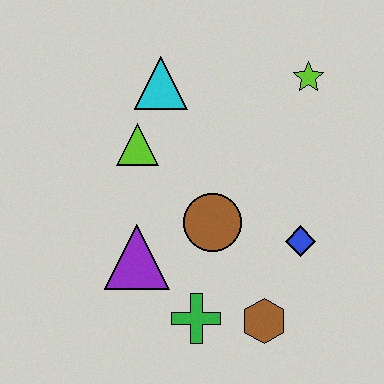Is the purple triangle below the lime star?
Yes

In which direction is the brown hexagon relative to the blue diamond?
The brown hexagon is below the blue diamond.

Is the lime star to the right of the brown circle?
Yes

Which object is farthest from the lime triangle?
The brown hexagon is farthest from the lime triangle.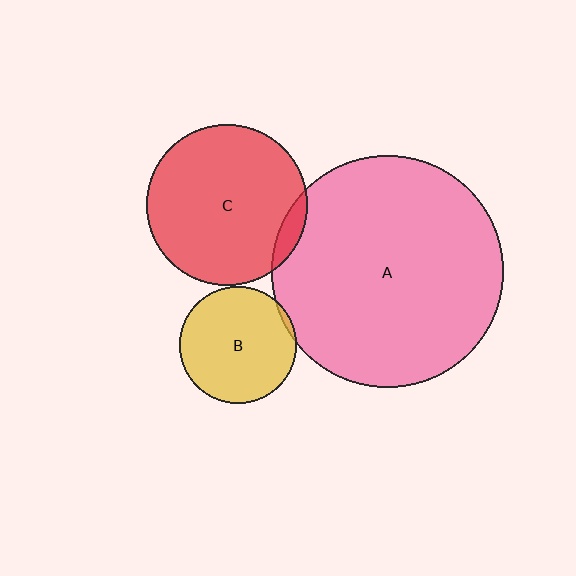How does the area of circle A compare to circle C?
Approximately 2.1 times.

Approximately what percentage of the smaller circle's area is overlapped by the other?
Approximately 5%.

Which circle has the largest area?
Circle A (pink).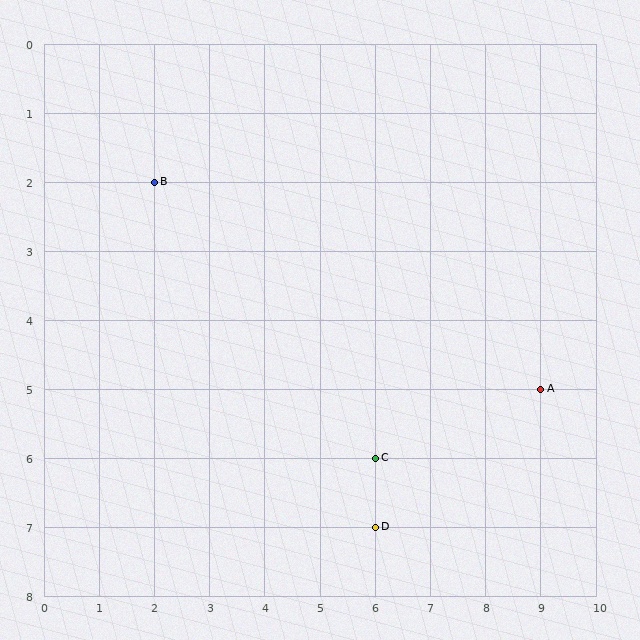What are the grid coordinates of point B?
Point B is at grid coordinates (2, 2).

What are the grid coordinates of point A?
Point A is at grid coordinates (9, 5).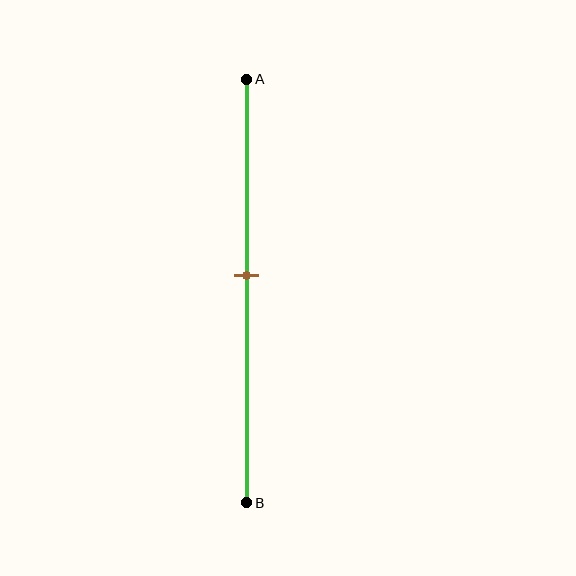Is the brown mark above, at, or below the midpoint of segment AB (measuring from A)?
The brown mark is above the midpoint of segment AB.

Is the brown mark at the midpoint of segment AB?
No, the mark is at about 45% from A, not at the 50% midpoint.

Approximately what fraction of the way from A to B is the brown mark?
The brown mark is approximately 45% of the way from A to B.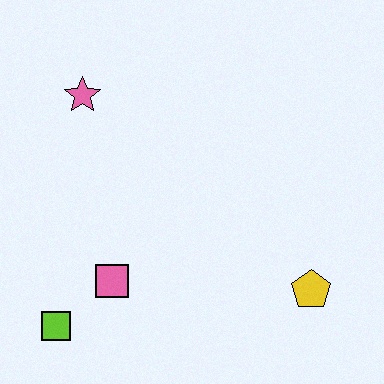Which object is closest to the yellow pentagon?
The pink square is closest to the yellow pentagon.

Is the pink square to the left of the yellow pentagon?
Yes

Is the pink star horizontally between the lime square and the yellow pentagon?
Yes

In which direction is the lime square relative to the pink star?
The lime square is below the pink star.